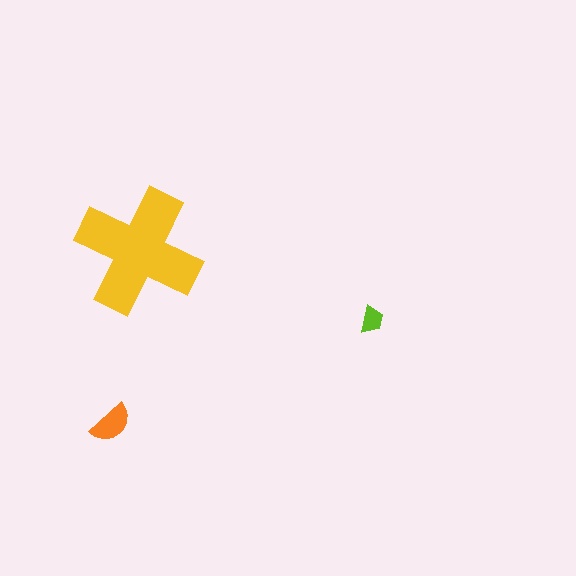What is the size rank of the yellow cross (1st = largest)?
1st.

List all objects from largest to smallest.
The yellow cross, the orange semicircle, the lime trapezoid.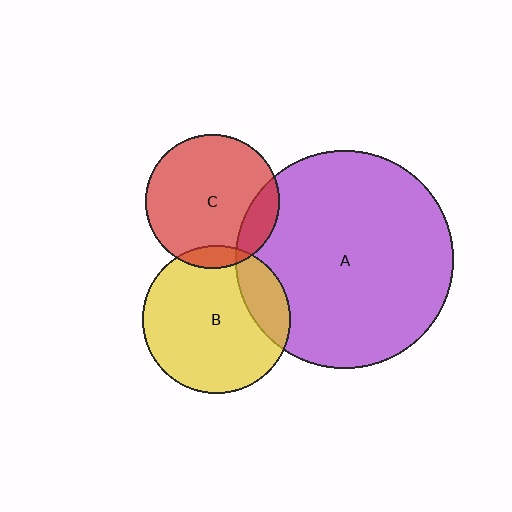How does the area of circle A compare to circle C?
Approximately 2.6 times.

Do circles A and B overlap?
Yes.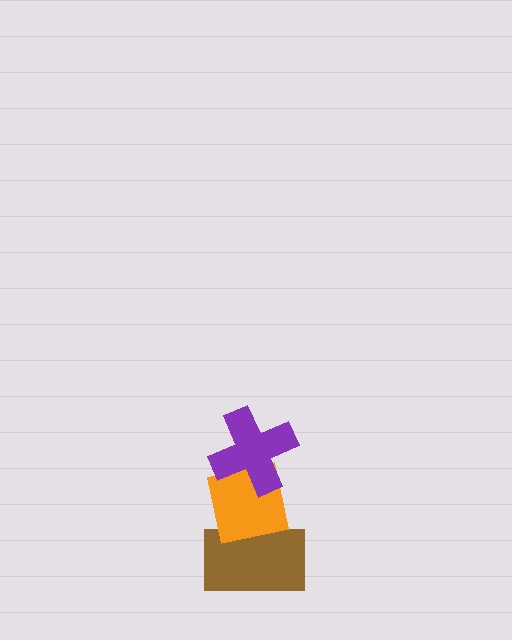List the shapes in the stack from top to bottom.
From top to bottom: the purple cross, the orange square, the brown rectangle.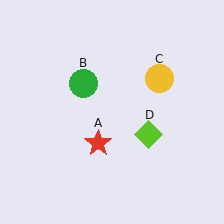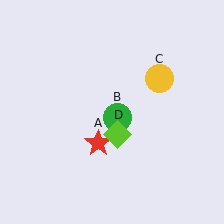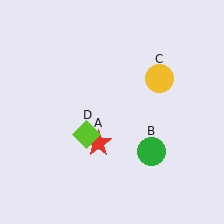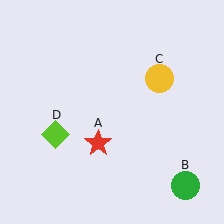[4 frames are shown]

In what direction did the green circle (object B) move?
The green circle (object B) moved down and to the right.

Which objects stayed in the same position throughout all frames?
Red star (object A) and yellow circle (object C) remained stationary.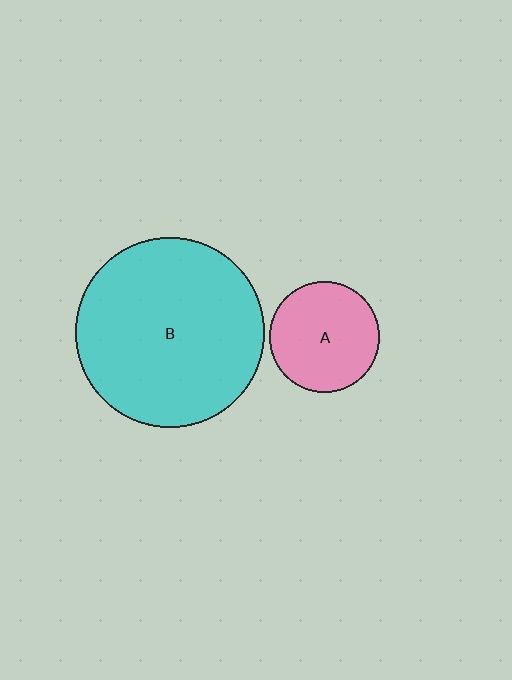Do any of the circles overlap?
No, none of the circles overlap.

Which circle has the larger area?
Circle B (cyan).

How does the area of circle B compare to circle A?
Approximately 2.9 times.